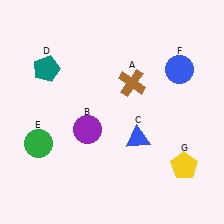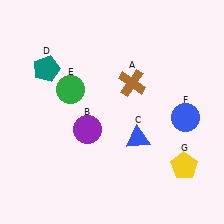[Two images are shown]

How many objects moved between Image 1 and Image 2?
2 objects moved between the two images.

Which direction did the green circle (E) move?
The green circle (E) moved up.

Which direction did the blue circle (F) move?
The blue circle (F) moved down.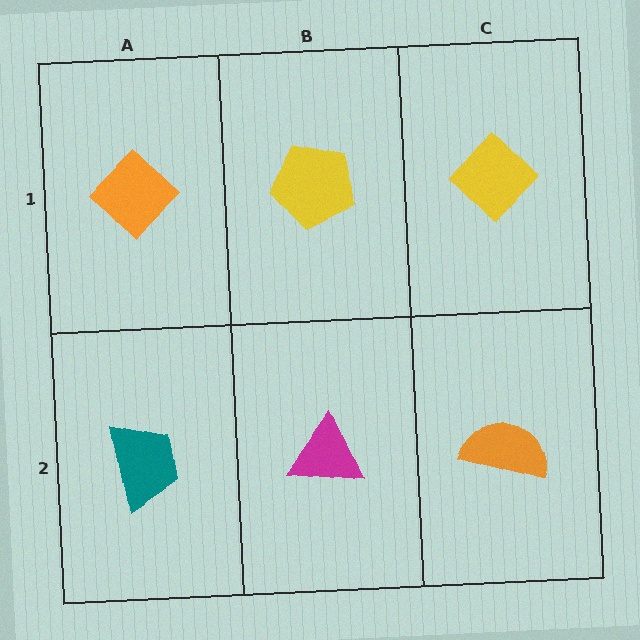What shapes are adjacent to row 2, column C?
A yellow diamond (row 1, column C), a magenta triangle (row 2, column B).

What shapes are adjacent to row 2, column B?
A yellow pentagon (row 1, column B), a teal trapezoid (row 2, column A), an orange semicircle (row 2, column C).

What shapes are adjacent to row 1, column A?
A teal trapezoid (row 2, column A), a yellow pentagon (row 1, column B).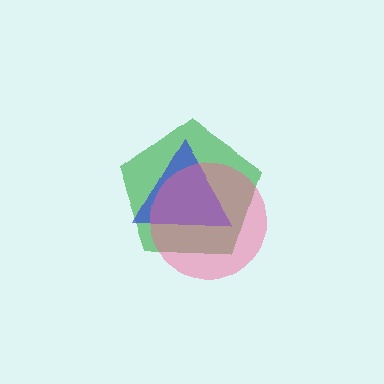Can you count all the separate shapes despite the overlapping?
Yes, there are 3 separate shapes.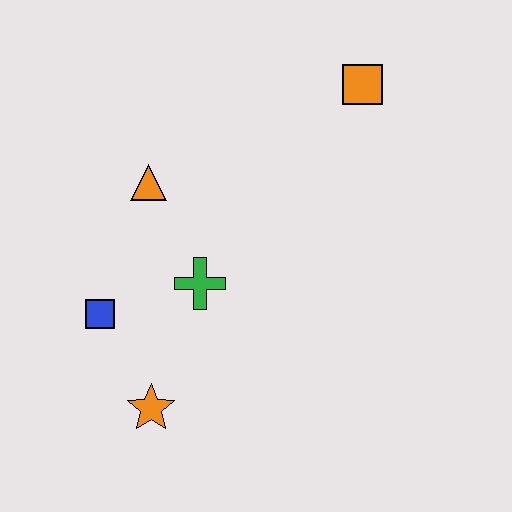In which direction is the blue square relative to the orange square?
The blue square is to the left of the orange square.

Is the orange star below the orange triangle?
Yes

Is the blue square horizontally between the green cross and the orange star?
No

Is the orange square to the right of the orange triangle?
Yes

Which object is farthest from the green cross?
The orange square is farthest from the green cross.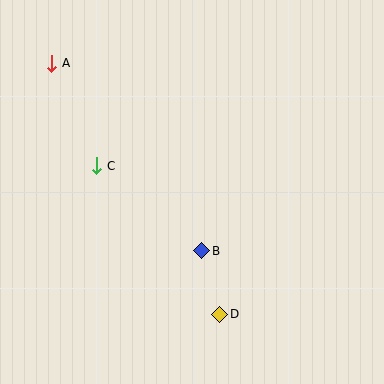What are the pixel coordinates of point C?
Point C is at (97, 166).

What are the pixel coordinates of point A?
Point A is at (52, 63).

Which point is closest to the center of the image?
Point B at (202, 251) is closest to the center.